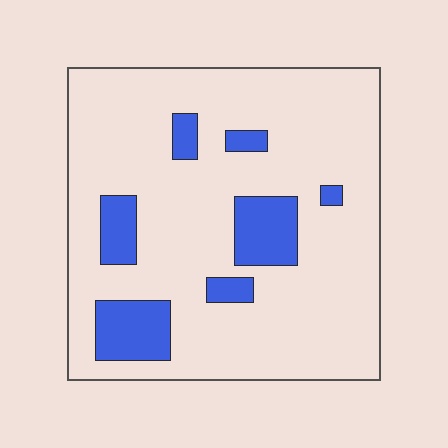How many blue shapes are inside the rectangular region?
7.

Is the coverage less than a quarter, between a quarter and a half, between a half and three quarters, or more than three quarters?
Less than a quarter.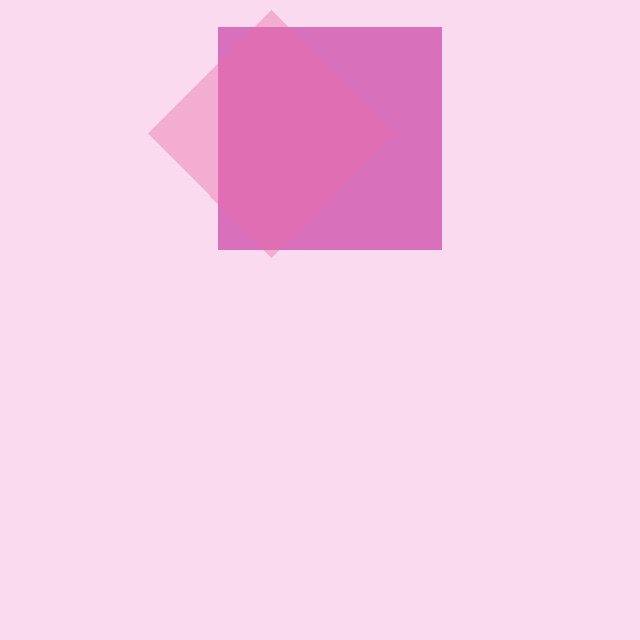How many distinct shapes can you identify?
There are 2 distinct shapes: a magenta square, a pink diamond.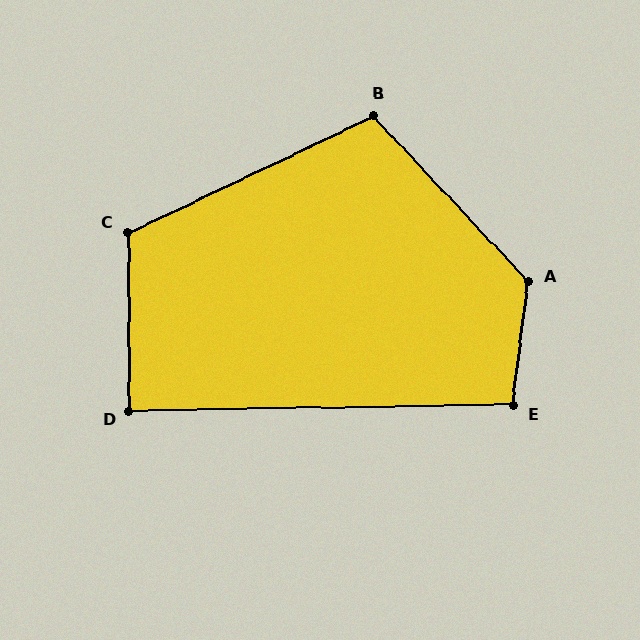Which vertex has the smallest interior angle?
D, at approximately 90 degrees.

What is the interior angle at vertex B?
Approximately 107 degrees (obtuse).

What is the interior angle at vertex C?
Approximately 115 degrees (obtuse).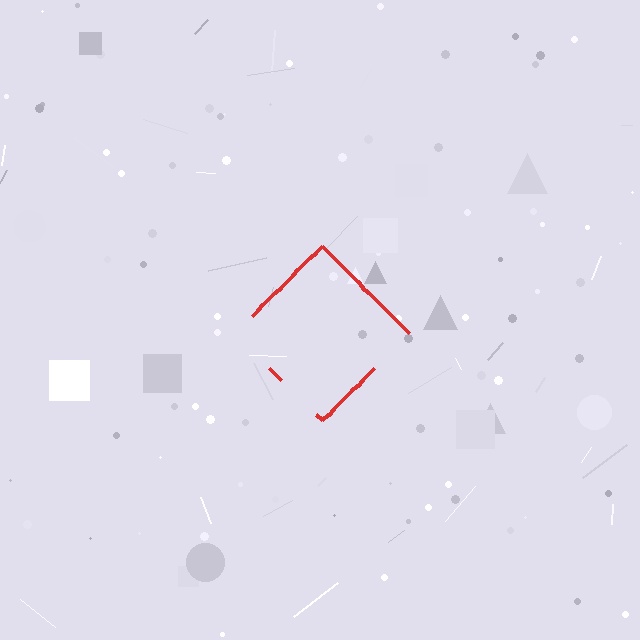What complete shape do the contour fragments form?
The contour fragments form a diamond.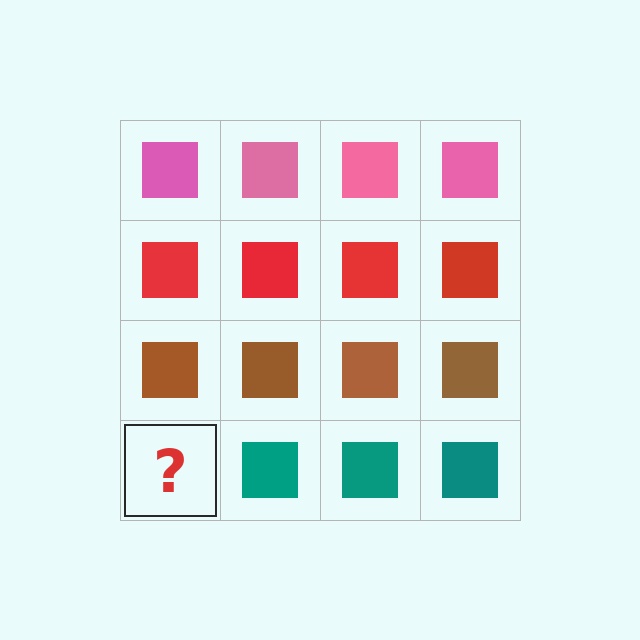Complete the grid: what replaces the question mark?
The question mark should be replaced with a teal square.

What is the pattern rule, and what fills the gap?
The rule is that each row has a consistent color. The gap should be filled with a teal square.